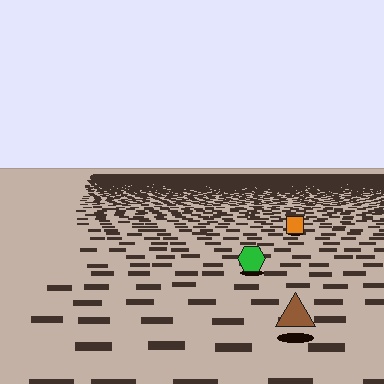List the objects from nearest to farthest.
From nearest to farthest: the brown triangle, the green hexagon, the orange square.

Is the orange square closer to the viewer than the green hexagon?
No. The green hexagon is closer — you can tell from the texture gradient: the ground texture is coarser near it.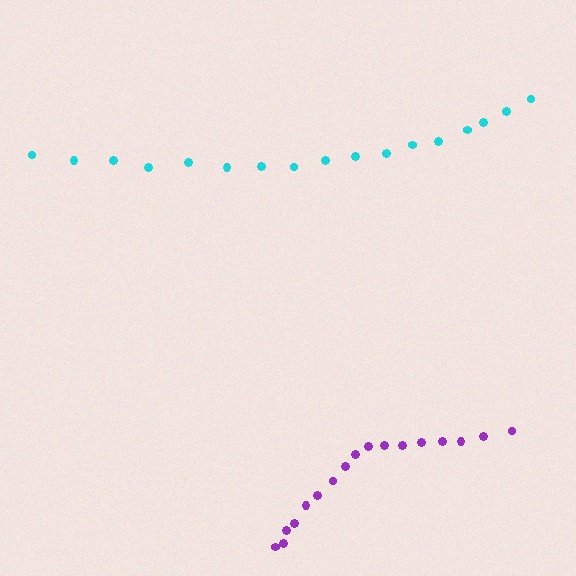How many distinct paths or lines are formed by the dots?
There are 2 distinct paths.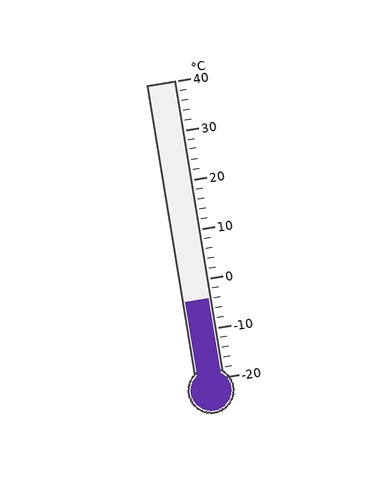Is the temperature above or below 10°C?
The temperature is below 10°C.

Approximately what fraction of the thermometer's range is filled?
The thermometer is filled to approximately 25% of its range.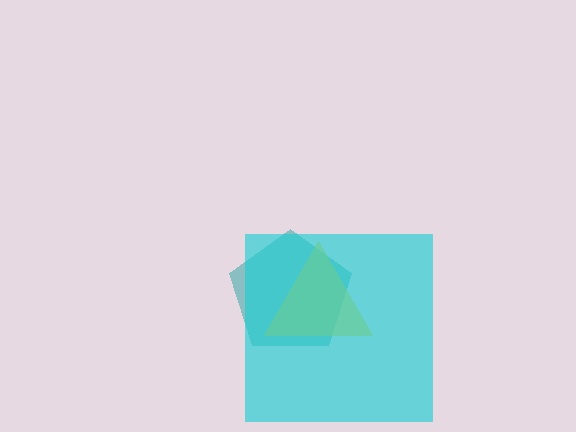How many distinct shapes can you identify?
There are 3 distinct shapes: a teal pentagon, a yellow triangle, a cyan square.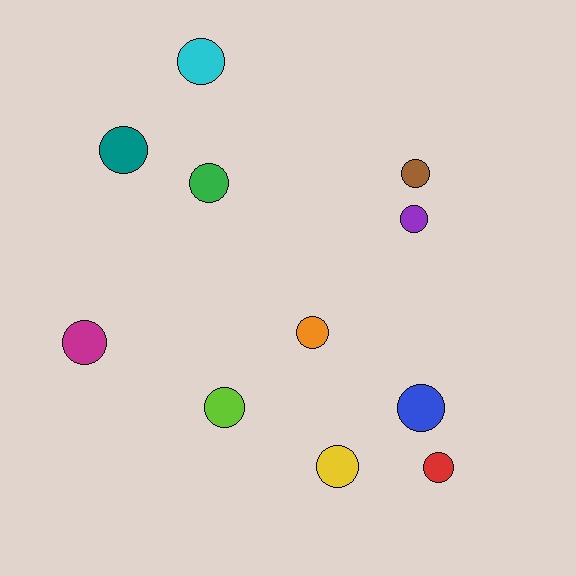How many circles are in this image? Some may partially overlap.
There are 11 circles.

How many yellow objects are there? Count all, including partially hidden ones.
There is 1 yellow object.